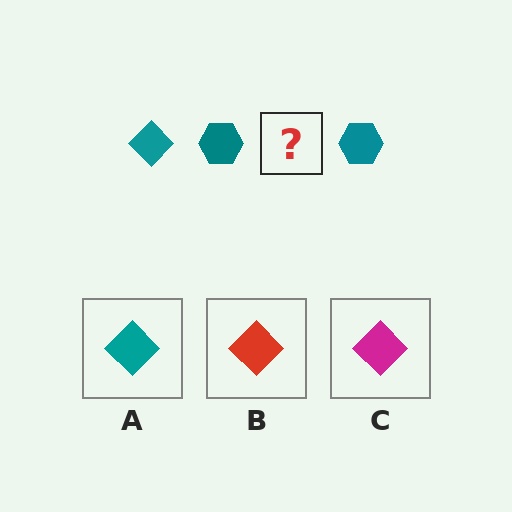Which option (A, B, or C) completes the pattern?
A.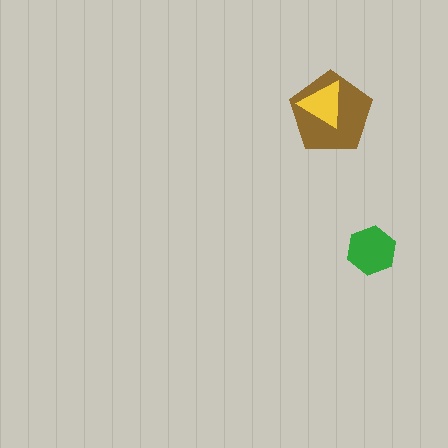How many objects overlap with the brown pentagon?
1 object overlaps with the brown pentagon.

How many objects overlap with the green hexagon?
0 objects overlap with the green hexagon.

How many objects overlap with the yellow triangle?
1 object overlaps with the yellow triangle.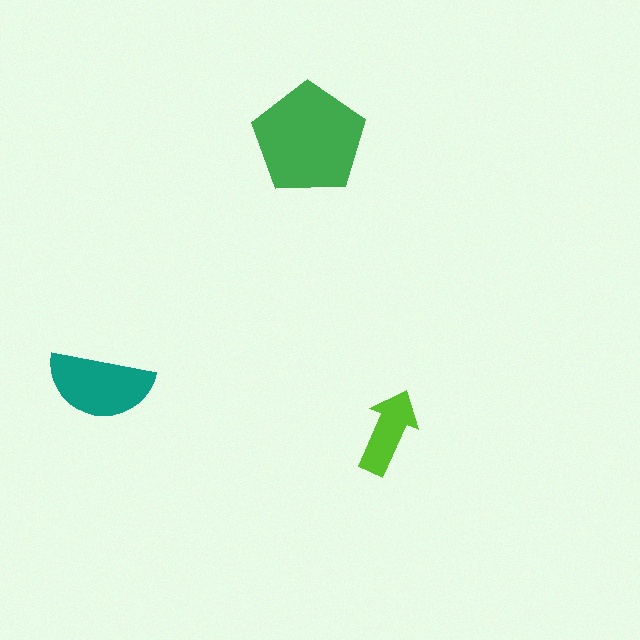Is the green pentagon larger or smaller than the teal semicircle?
Larger.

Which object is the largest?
The green pentagon.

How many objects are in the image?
There are 3 objects in the image.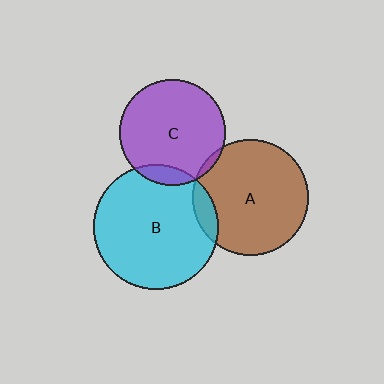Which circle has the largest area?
Circle B (cyan).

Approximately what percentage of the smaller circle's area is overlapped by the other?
Approximately 5%.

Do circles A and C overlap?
Yes.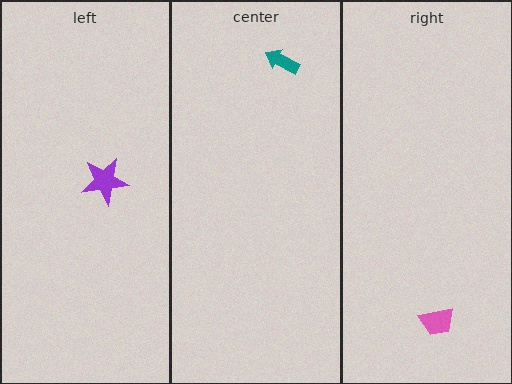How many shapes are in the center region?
1.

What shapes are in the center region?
The teal arrow.